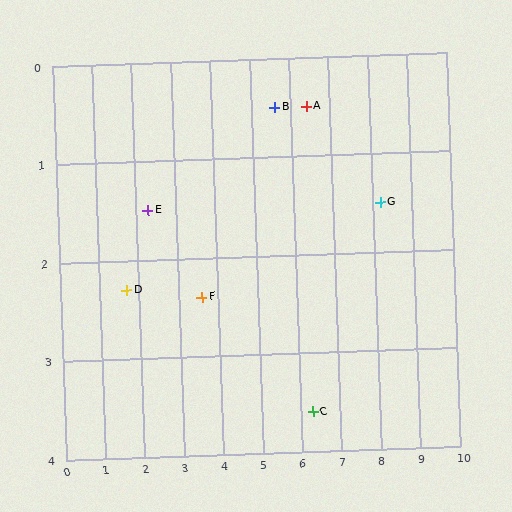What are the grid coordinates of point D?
Point D is at approximately (1.7, 2.3).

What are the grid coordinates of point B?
Point B is at approximately (5.6, 0.5).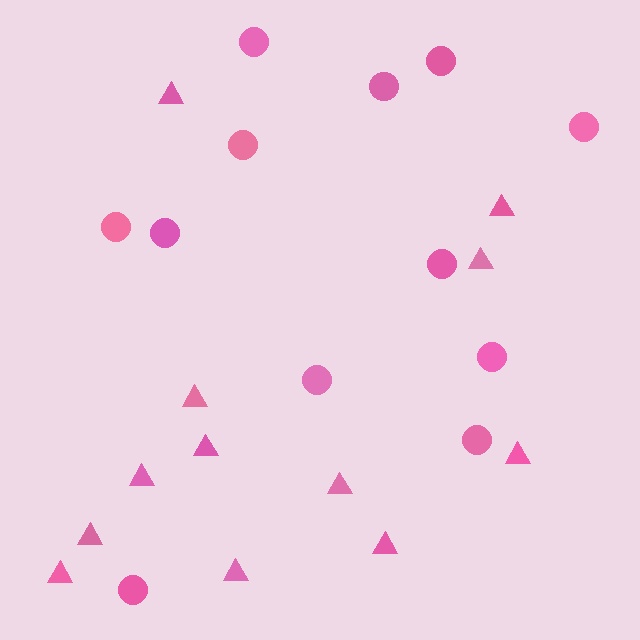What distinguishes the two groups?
There are 2 groups: one group of circles (12) and one group of triangles (12).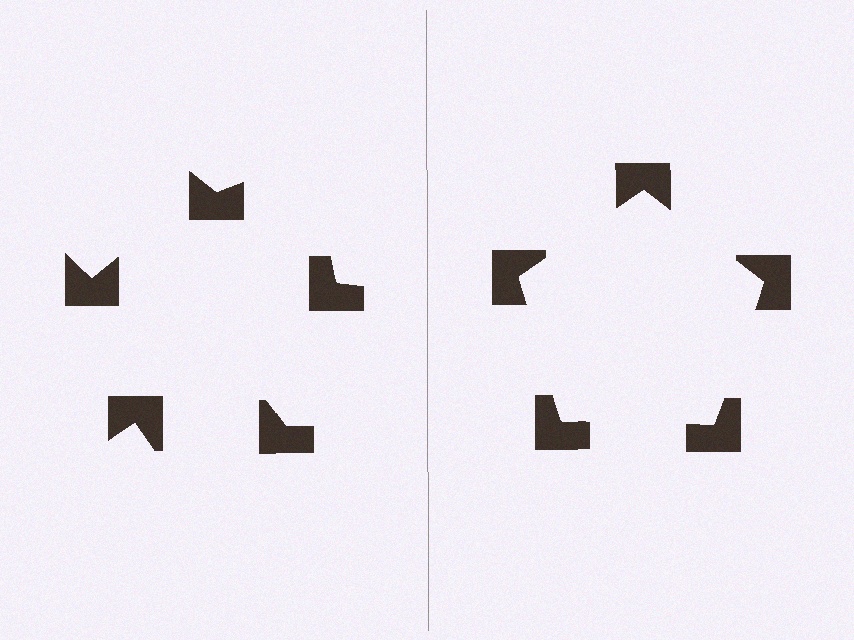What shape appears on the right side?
An illusory pentagon.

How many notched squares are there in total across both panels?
10 — 5 on each side.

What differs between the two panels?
The notched squares are positioned identically on both sides; only the wedge orientations differ. On the right they align to a pentagon; on the left they are misaligned.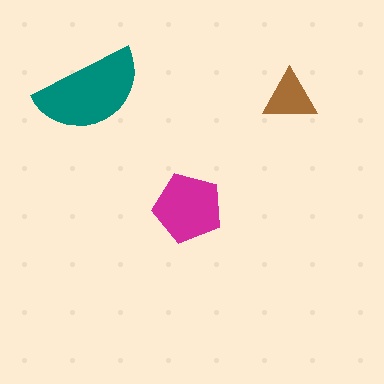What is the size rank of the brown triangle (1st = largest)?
3rd.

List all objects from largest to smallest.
The teal semicircle, the magenta pentagon, the brown triangle.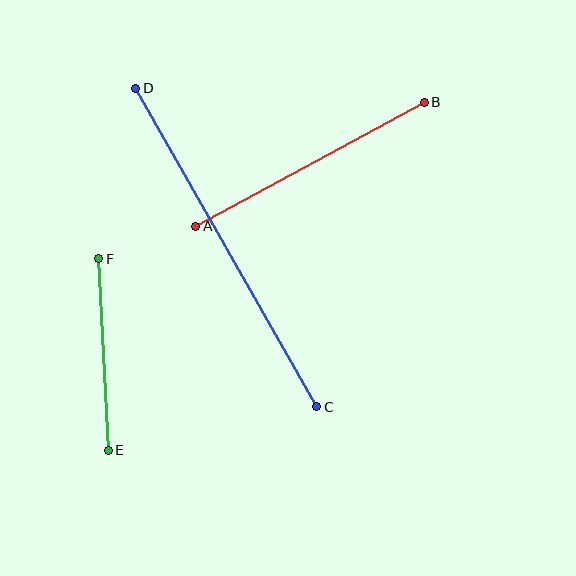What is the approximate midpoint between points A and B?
The midpoint is at approximately (310, 164) pixels.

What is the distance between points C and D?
The distance is approximately 367 pixels.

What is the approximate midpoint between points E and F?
The midpoint is at approximately (104, 354) pixels.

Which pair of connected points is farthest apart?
Points C and D are farthest apart.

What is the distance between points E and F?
The distance is approximately 192 pixels.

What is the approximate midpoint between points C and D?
The midpoint is at approximately (226, 247) pixels.